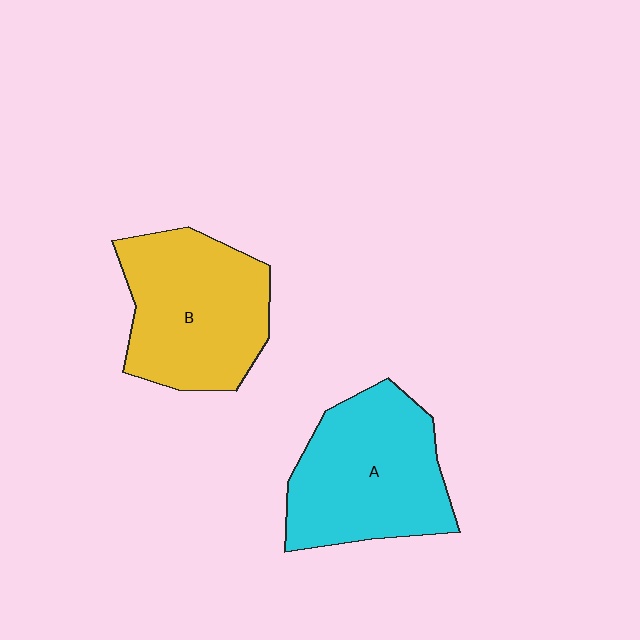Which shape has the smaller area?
Shape B (yellow).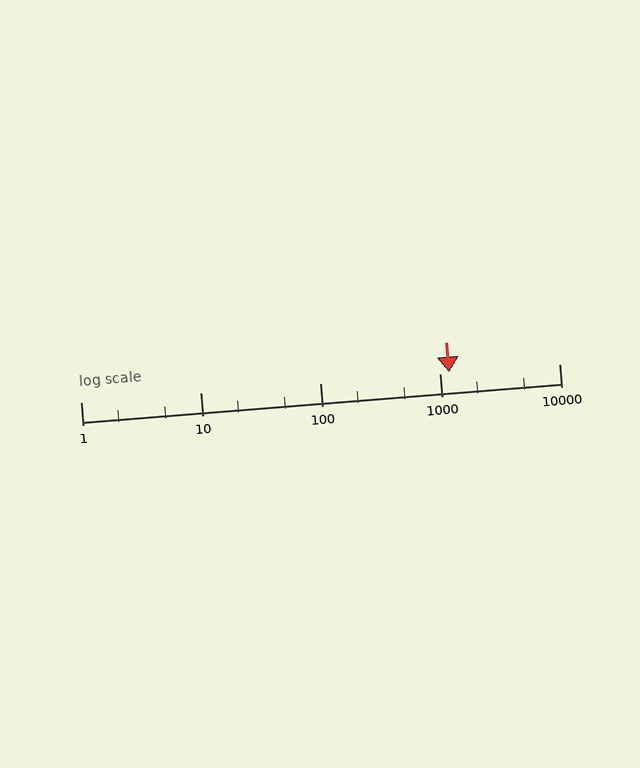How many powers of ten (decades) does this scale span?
The scale spans 4 decades, from 1 to 10000.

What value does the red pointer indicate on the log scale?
The pointer indicates approximately 1200.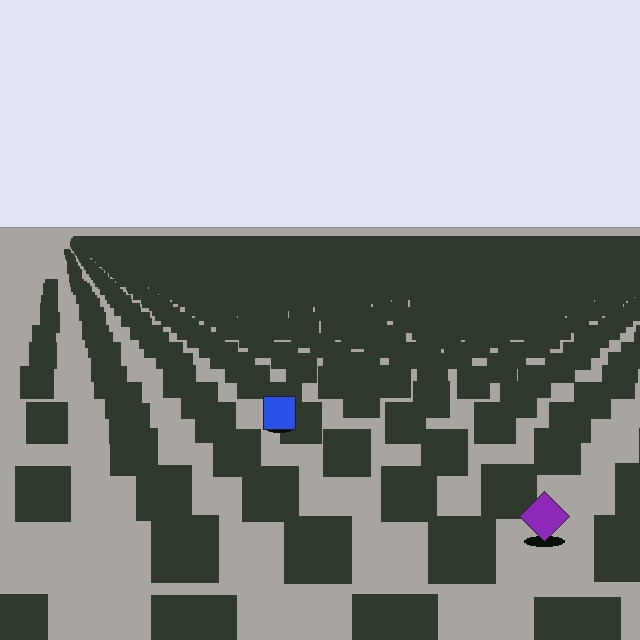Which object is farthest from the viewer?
The blue square is farthest from the viewer. It appears smaller and the ground texture around it is denser.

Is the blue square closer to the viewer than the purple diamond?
No. The purple diamond is closer — you can tell from the texture gradient: the ground texture is coarser near it.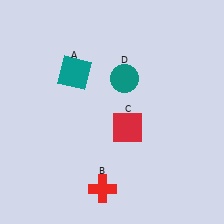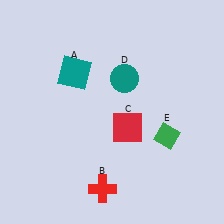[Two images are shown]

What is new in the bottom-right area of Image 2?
A green diamond (E) was added in the bottom-right area of Image 2.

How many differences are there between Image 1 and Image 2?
There is 1 difference between the two images.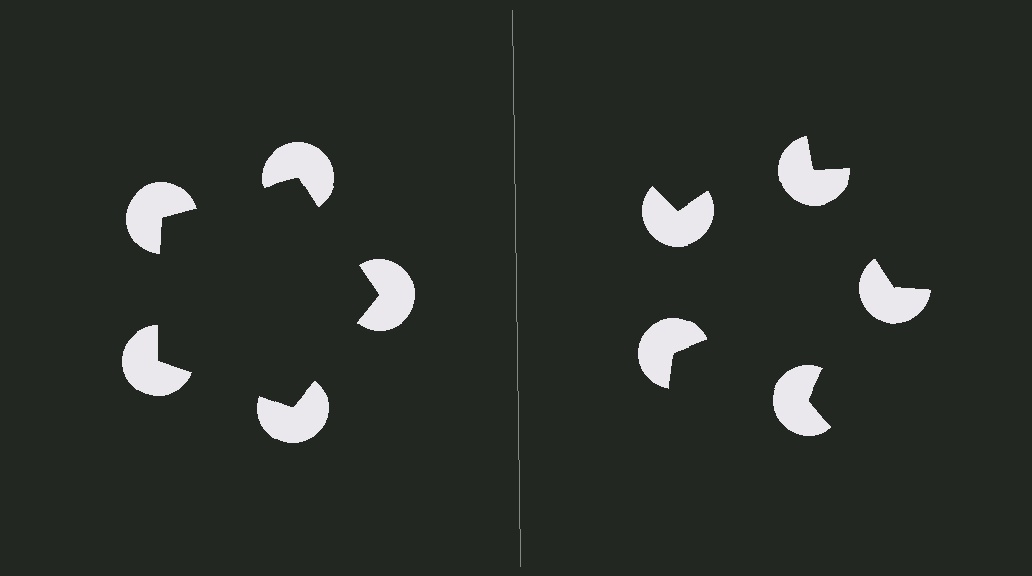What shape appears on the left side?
An illusory pentagon.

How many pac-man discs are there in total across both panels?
10 — 5 on each side.